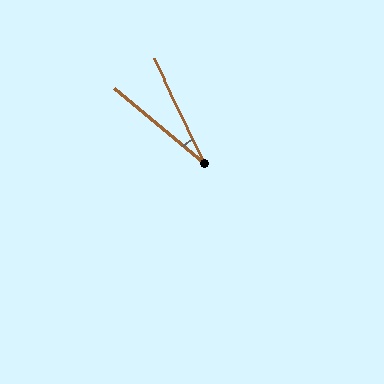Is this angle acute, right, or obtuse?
It is acute.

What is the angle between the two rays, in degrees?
Approximately 24 degrees.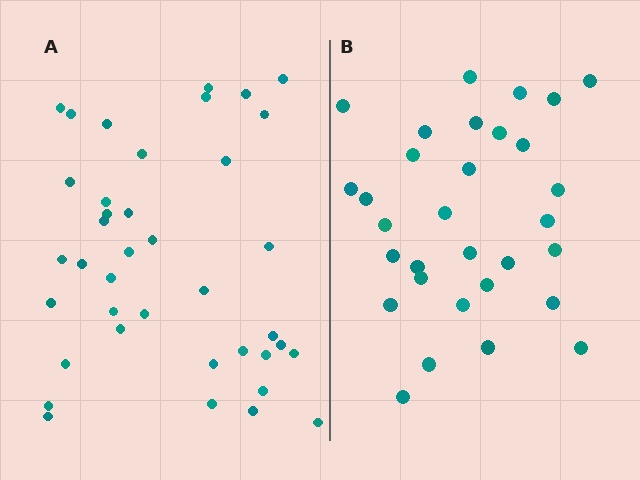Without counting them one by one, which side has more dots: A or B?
Region A (the left region) has more dots.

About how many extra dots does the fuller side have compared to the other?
Region A has roughly 8 or so more dots than region B.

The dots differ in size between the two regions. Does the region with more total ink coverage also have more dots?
No. Region B has more total ink coverage because its dots are larger, but region A actually contains more individual dots. Total area can be misleading — the number of items is what matters here.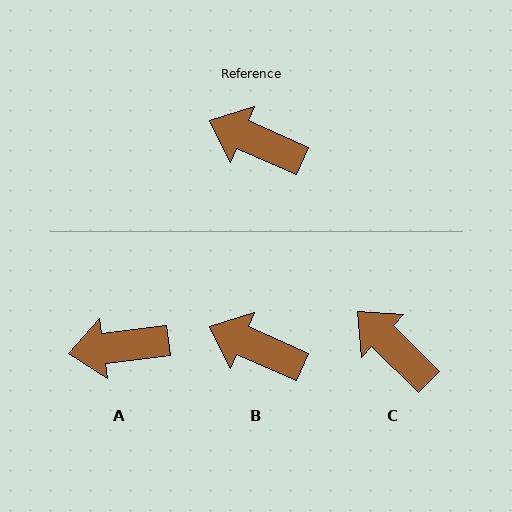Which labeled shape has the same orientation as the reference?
B.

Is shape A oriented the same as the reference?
No, it is off by about 31 degrees.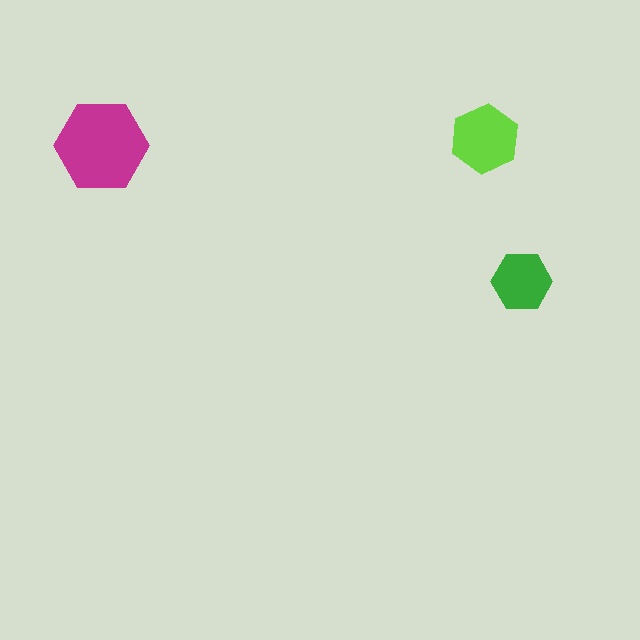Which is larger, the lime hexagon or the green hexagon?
The lime one.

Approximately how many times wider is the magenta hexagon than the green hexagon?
About 1.5 times wider.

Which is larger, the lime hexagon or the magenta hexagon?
The magenta one.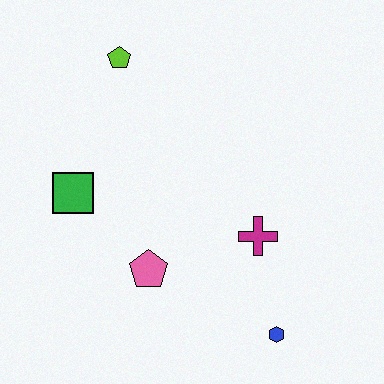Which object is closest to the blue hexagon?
The magenta cross is closest to the blue hexagon.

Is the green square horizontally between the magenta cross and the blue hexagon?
No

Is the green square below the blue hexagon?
No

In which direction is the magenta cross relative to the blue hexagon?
The magenta cross is above the blue hexagon.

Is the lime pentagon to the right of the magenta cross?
No